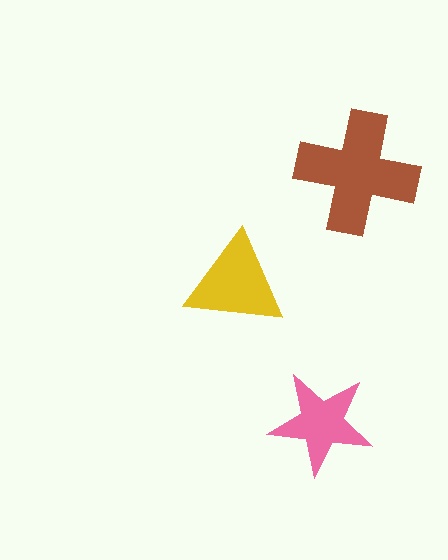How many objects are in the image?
There are 3 objects in the image.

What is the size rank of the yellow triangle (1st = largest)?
2nd.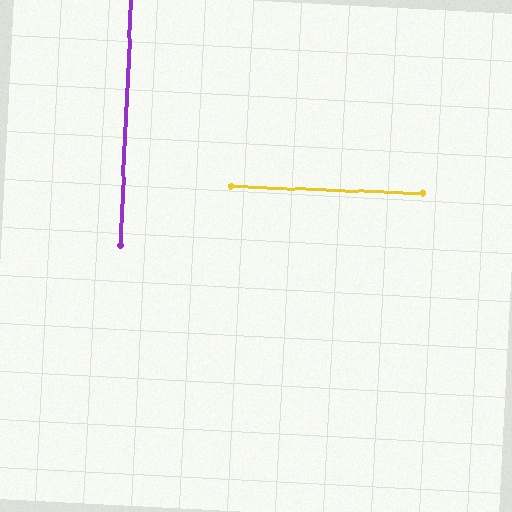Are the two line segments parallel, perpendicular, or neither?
Perpendicular — they meet at approximately 89°.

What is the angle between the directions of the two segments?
Approximately 89 degrees.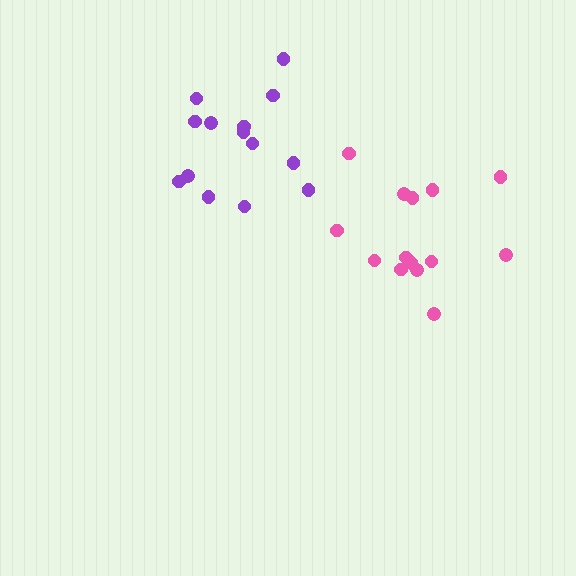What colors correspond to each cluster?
The clusters are colored: pink, purple.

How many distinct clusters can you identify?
There are 2 distinct clusters.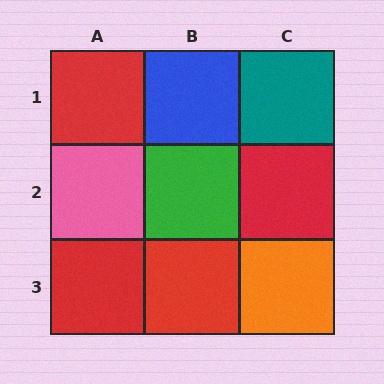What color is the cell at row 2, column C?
Red.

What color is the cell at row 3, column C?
Orange.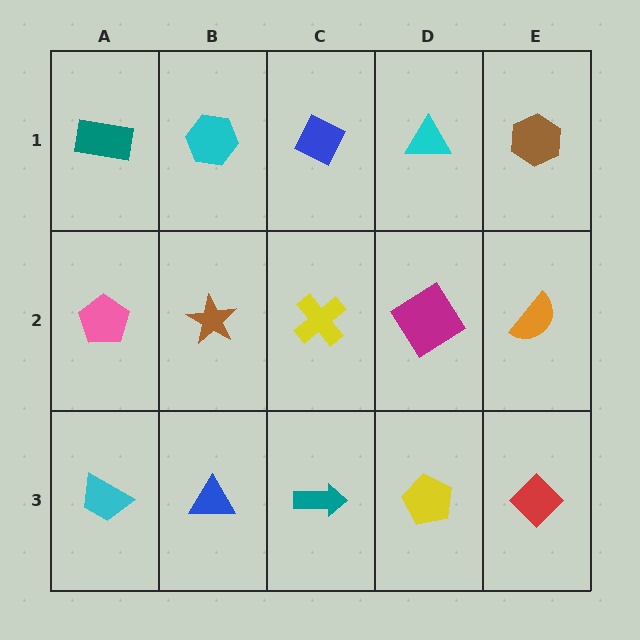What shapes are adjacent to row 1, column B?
A brown star (row 2, column B), a teal rectangle (row 1, column A), a blue diamond (row 1, column C).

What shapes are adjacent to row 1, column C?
A yellow cross (row 2, column C), a cyan hexagon (row 1, column B), a cyan triangle (row 1, column D).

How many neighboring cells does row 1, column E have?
2.